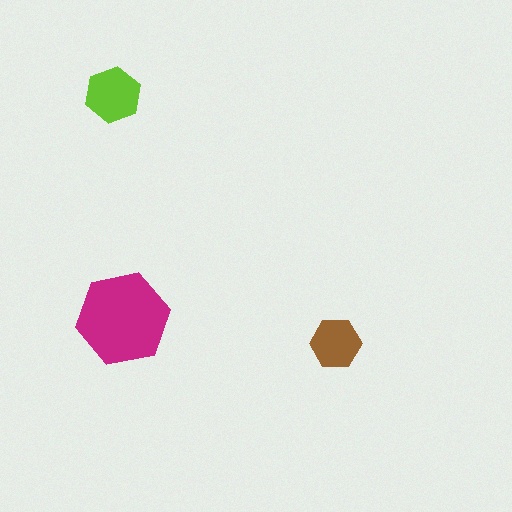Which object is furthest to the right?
The brown hexagon is rightmost.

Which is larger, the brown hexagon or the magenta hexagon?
The magenta one.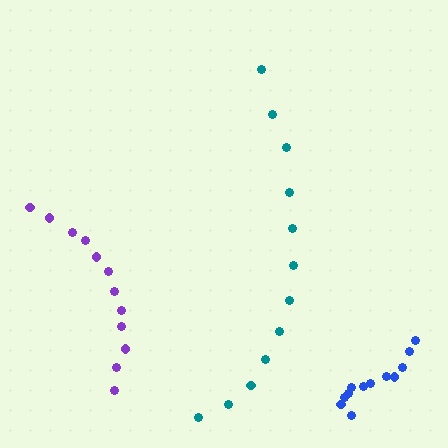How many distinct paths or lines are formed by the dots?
There are 3 distinct paths.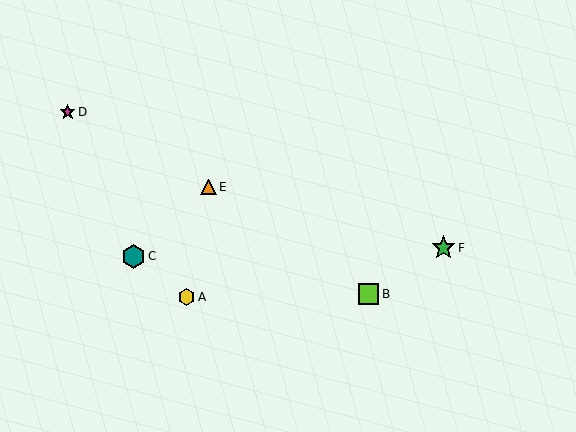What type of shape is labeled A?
Shape A is a yellow hexagon.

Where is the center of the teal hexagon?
The center of the teal hexagon is at (133, 256).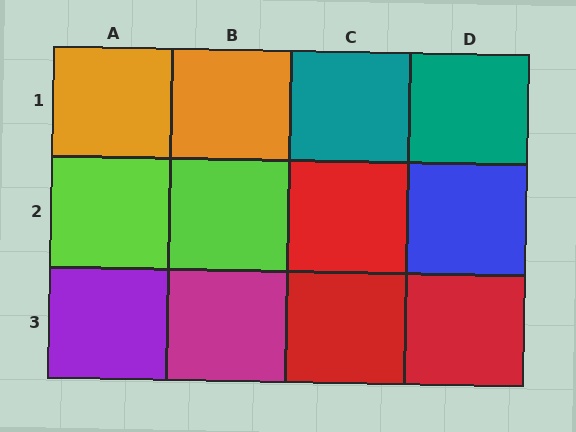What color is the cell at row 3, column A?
Purple.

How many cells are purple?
1 cell is purple.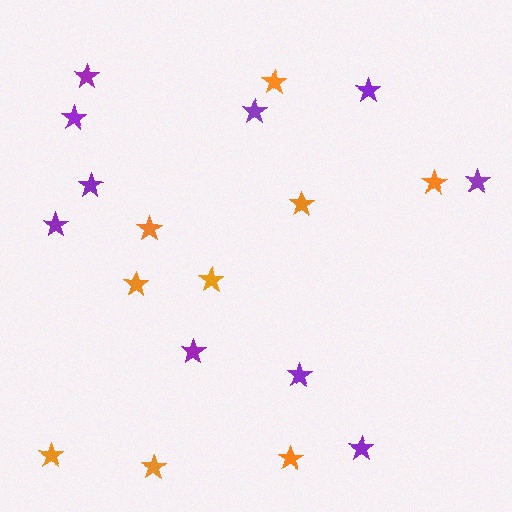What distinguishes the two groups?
There are 2 groups: one group of orange stars (9) and one group of purple stars (10).